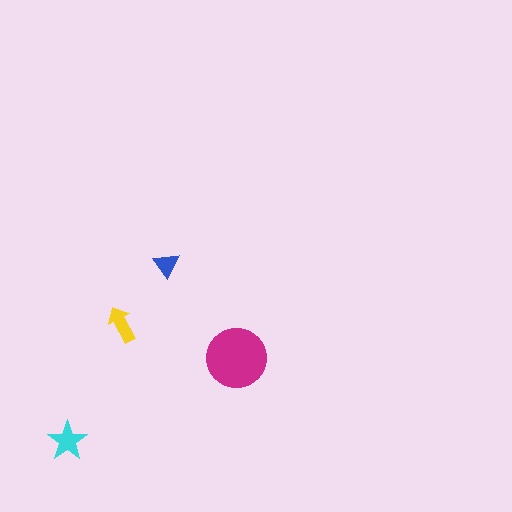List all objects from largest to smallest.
The magenta circle, the cyan star, the yellow arrow, the blue triangle.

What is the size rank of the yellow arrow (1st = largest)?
3rd.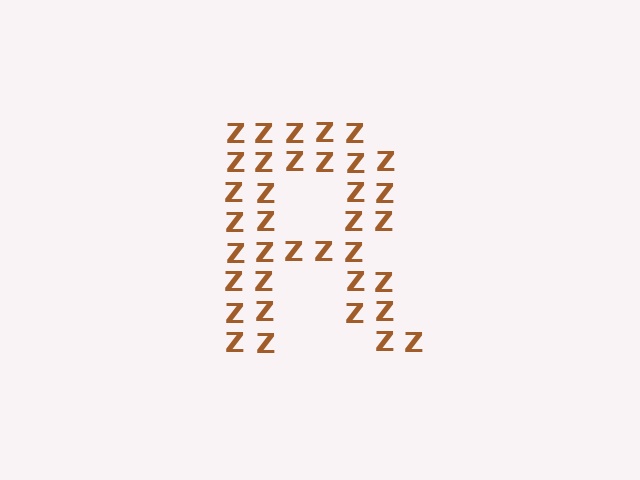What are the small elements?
The small elements are letter Z's.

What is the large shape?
The large shape is the letter R.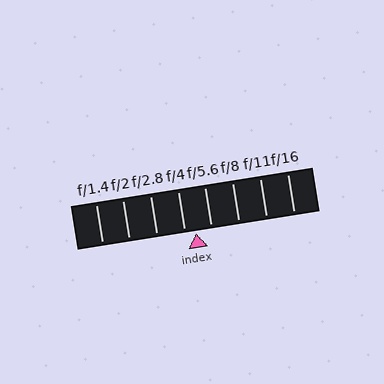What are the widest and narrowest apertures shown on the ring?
The widest aperture shown is f/1.4 and the narrowest is f/16.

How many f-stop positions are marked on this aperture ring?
There are 8 f-stop positions marked.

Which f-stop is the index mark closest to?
The index mark is closest to f/4.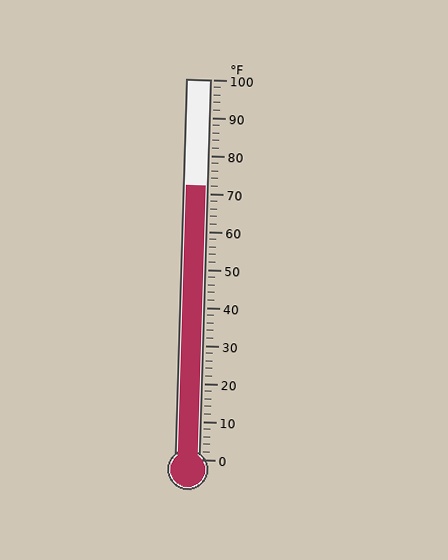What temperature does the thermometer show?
The thermometer shows approximately 72°F.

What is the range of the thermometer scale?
The thermometer scale ranges from 0°F to 100°F.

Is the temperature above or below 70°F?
The temperature is above 70°F.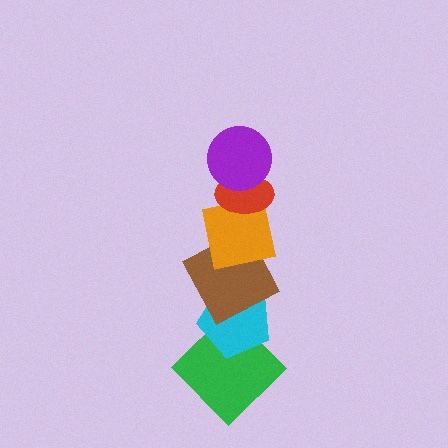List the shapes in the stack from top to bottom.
From top to bottom: the purple circle, the red ellipse, the orange square, the brown square, the cyan pentagon, the green diamond.